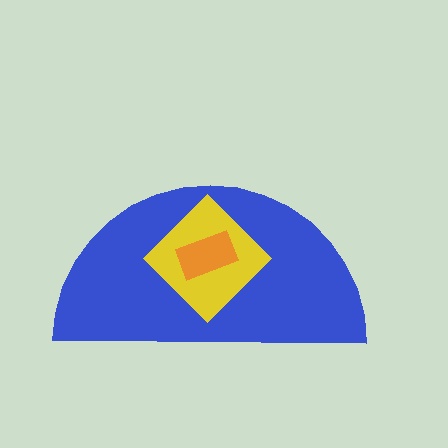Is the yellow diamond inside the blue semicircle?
Yes.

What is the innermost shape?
The orange rectangle.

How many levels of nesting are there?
3.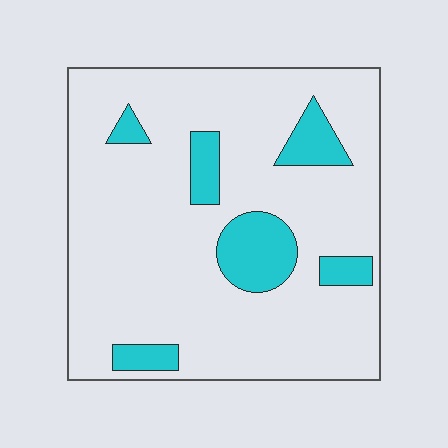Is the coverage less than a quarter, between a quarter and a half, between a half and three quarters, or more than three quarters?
Less than a quarter.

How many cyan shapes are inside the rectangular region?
6.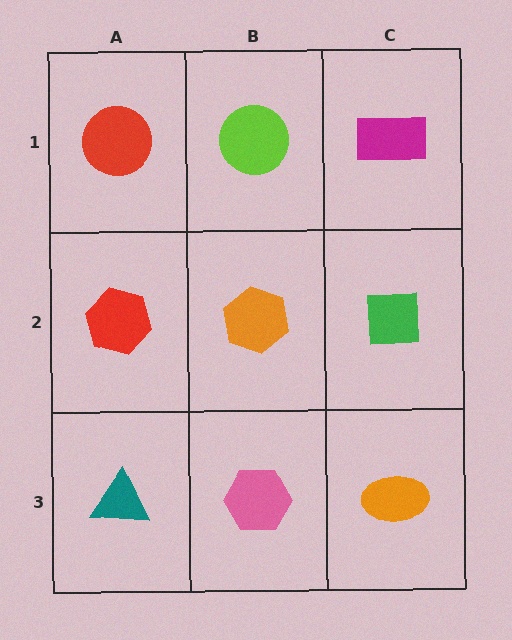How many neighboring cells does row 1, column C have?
2.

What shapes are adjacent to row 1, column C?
A green square (row 2, column C), a lime circle (row 1, column B).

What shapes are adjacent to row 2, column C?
A magenta rectangle (row 1, column C), an orange ellipse (row 3, column C), an orange hexagon (row 2, column B).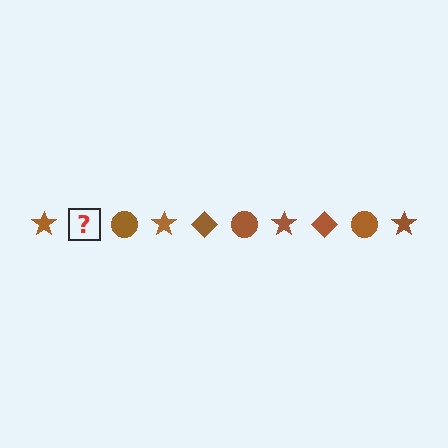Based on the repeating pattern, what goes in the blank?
The blank should be a brown diamond.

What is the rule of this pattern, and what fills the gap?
The rule is that the pattern cycles through star, diamond, circle shapes in brown. The gap should be filled with a brown diamond.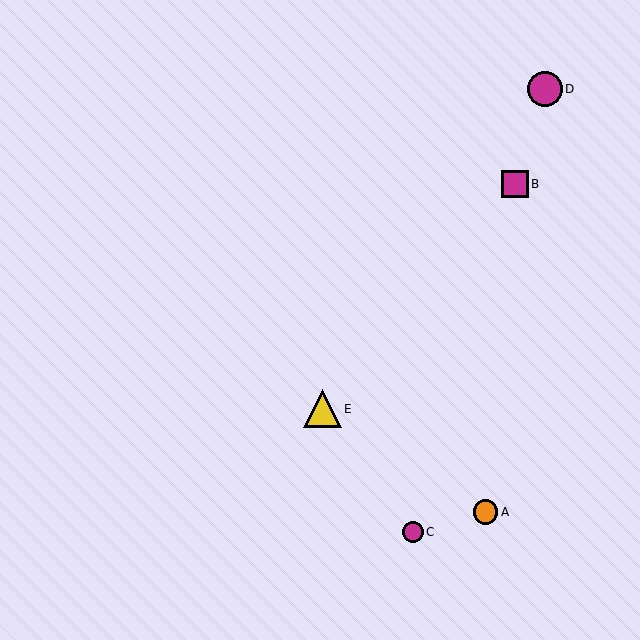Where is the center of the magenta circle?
The center of the magenta circle is at (545, 89).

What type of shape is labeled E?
Shape E is a yellow triangle.